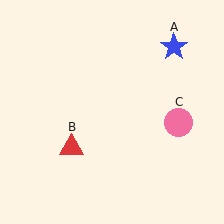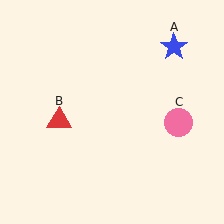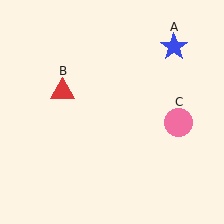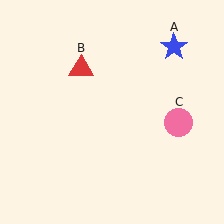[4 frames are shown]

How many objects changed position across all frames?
1 object changed position: red triangle (object B).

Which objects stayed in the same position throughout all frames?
Blue star (object A) and pink circle (object C) remained stationary.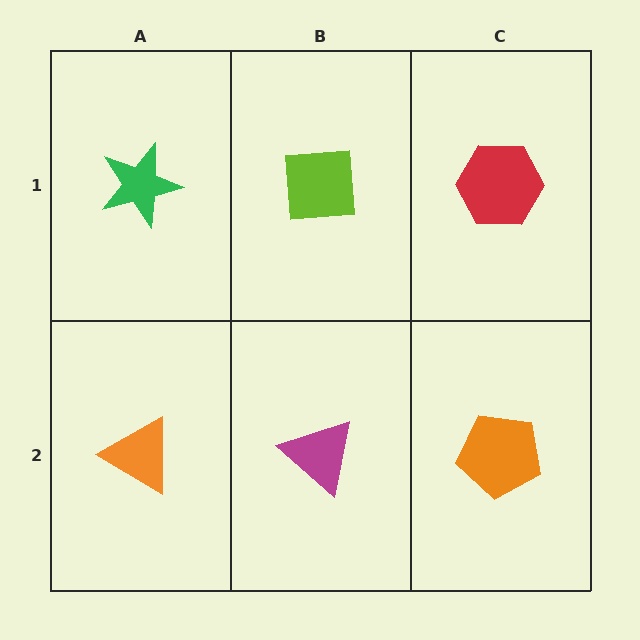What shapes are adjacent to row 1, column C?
An orange pentagon (row 2, column C), a lime square (row 1, column B).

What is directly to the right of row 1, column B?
A red hexagon.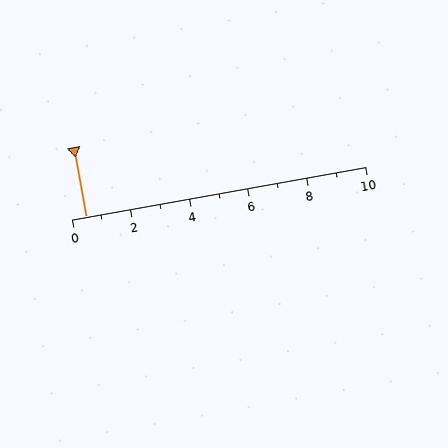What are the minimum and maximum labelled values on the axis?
The axis runs from 0 to 10.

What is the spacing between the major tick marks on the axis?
The major ticks are spaced 2 apart.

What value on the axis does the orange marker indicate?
The marker indicates approximately 0.5.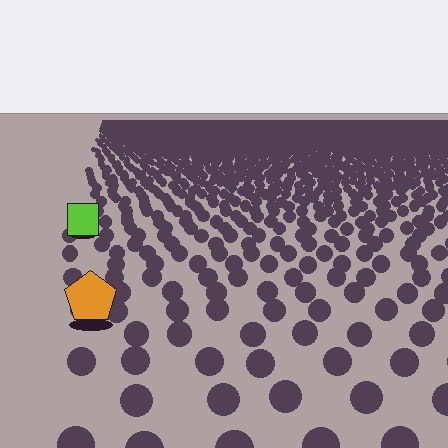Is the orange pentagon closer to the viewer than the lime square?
Yes. The orange pentagon is closer — you can tell from the texture gradient: the ground texture is coarser near it.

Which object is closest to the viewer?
The orange pentagon is closest. The texture marks near it are larger and more spread out.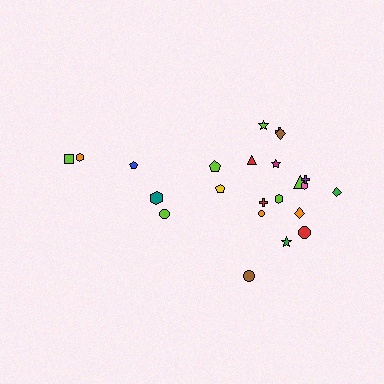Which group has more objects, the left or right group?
The right group.